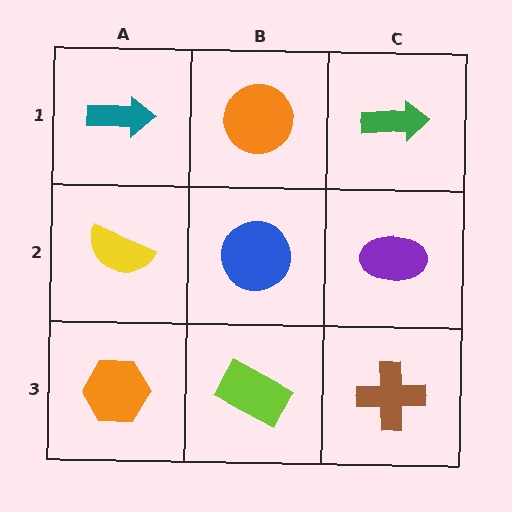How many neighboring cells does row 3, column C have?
2.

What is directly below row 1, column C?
A purple ellipse.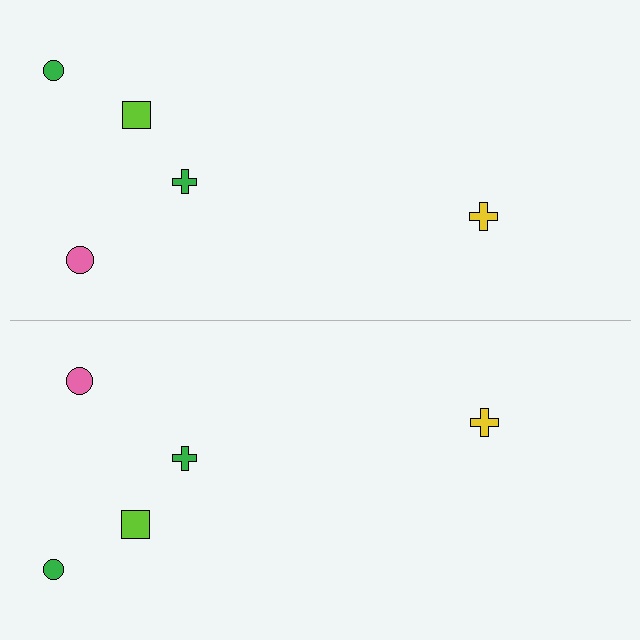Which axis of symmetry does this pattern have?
The pattern has a horizontal axis of symmetry running through the center of the image.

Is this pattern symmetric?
Yes, this pattern has bilateral (reflection) symmetry.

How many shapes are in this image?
There are 10 shapes in this image.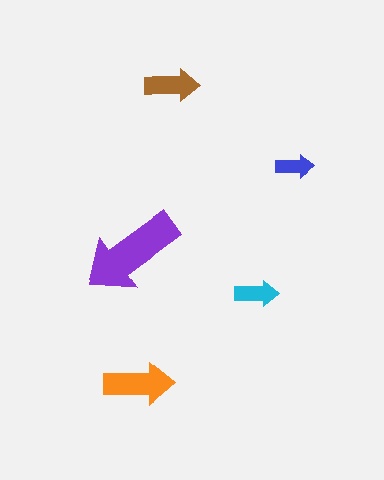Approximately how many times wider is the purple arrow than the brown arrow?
About 2 times wider.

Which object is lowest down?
The orange arrow is bottommost.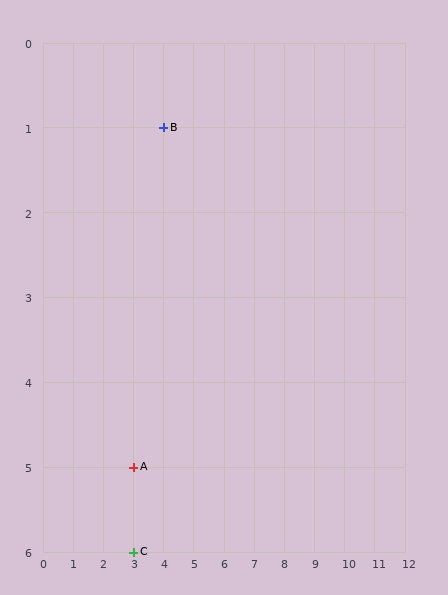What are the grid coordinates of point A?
Point A is at grid coordinates (3, 5).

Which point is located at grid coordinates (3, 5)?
Point A is at (3, 5).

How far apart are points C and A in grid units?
Points C and A are 1 row apart.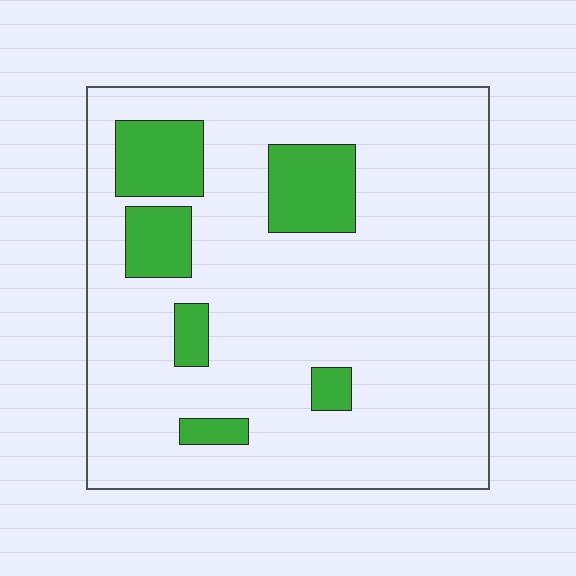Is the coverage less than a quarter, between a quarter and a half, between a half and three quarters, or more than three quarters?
Less than a quarter.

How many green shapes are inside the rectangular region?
6.